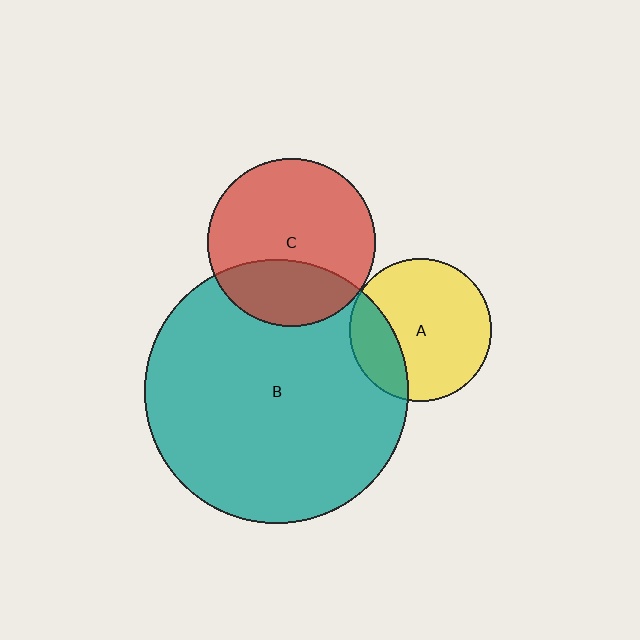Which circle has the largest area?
Circle B (teal).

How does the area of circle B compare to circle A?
Approximately 3.4 times.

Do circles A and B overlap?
Yes.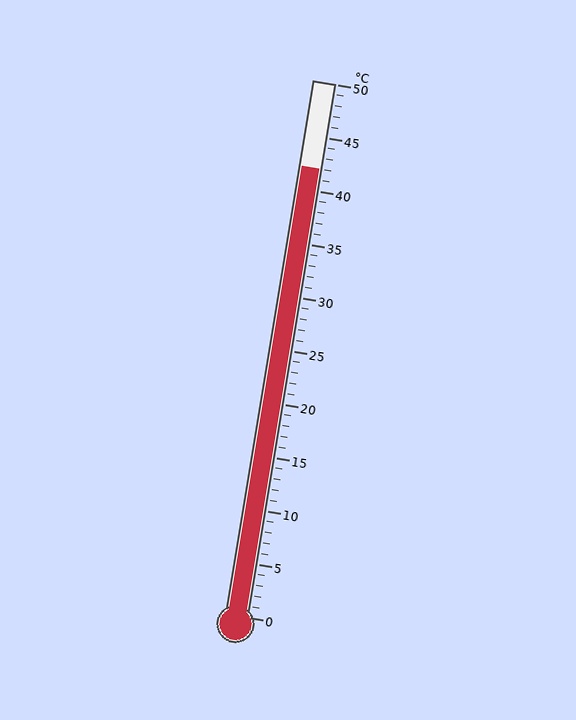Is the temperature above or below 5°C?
The temperature is above 5°C.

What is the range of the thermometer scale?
The thermometer scale ranges from 0°C to 50°C.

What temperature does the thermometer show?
The thermometer shows approximately 42°C.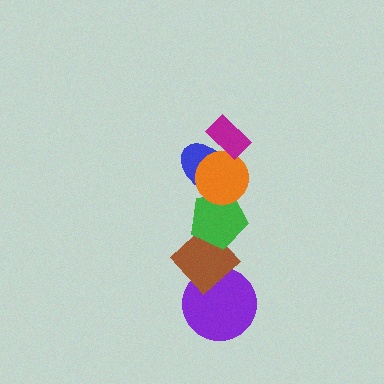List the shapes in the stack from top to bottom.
From top to bottom: the magenta rectangle, the orange circle, the blue ellipse, the green pentagon, the brown diamond, the purple circle.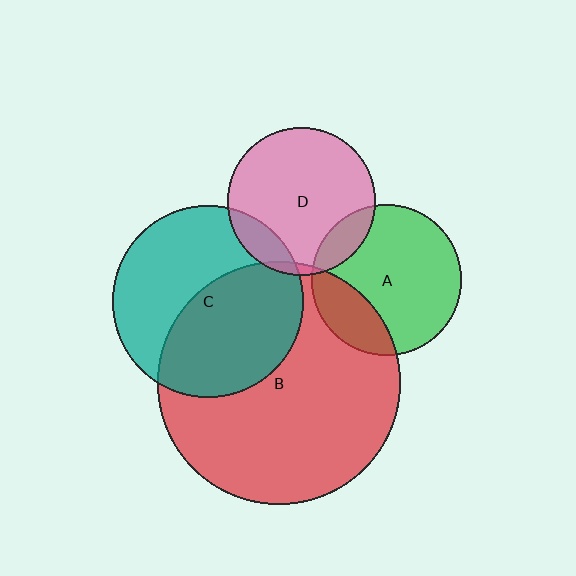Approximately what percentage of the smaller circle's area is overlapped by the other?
Approximately 20%.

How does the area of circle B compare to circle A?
Approximately 2.6 times.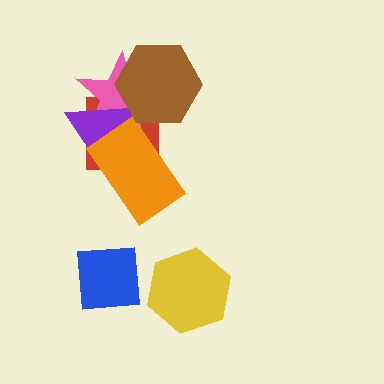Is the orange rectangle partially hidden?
No, no other shape covers it.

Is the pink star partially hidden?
Yes, it is partially covered by another shape.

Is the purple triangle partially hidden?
Yes, it is partially covered by another shape.